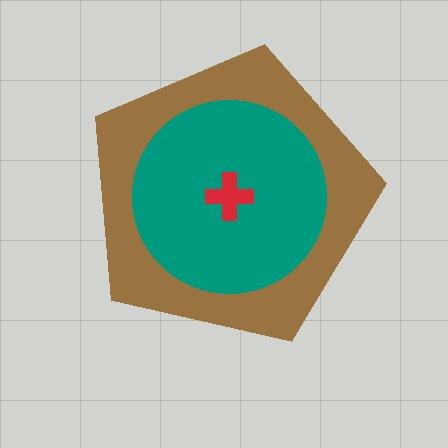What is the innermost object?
The red cross.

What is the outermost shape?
The brown pentagon.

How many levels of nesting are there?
3.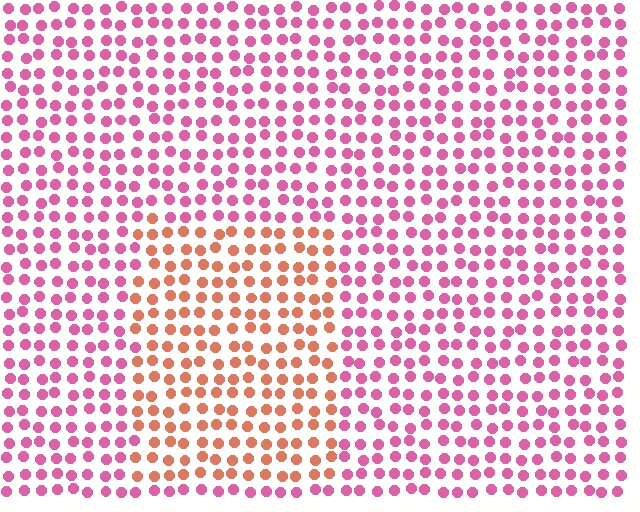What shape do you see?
I see a rectangle.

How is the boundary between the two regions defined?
The boundary is defined purely by a slight shift in hue (about 46 degrees). Spacing, size, and orientation are identical on both sides.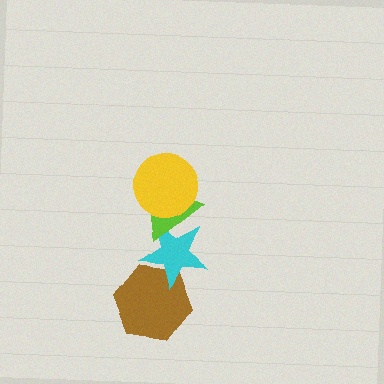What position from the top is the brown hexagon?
The brown hexagon is 4th from the top.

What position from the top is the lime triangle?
The lime triangle is 2nd from the top.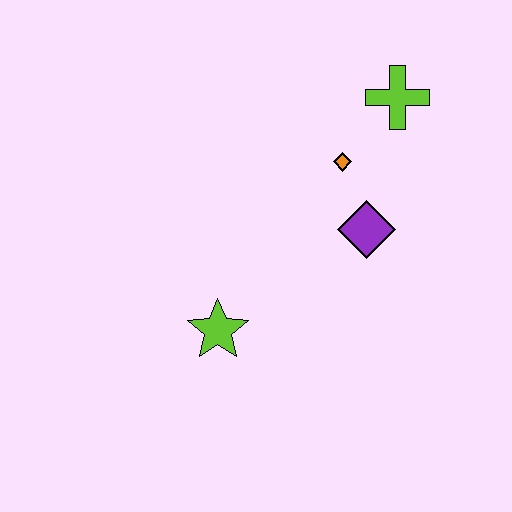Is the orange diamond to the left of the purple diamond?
Yes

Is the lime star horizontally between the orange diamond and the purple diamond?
No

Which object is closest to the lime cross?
The orange diamond is closest to the lime cross.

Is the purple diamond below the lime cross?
Yes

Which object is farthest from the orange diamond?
The lime star is farthest from the orange diamond.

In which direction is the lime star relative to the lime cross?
The lime star is below the lime cross.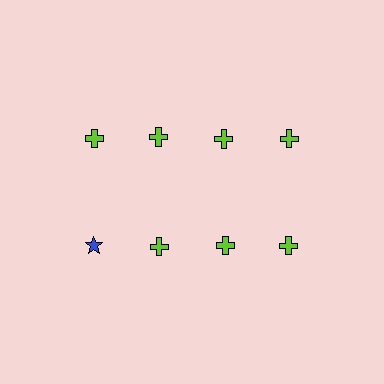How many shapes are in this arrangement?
There are 8 shapes arranged in a grid pattern.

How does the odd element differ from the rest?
It differs in both color (blue instead of lime) and shape (star instead of cross).